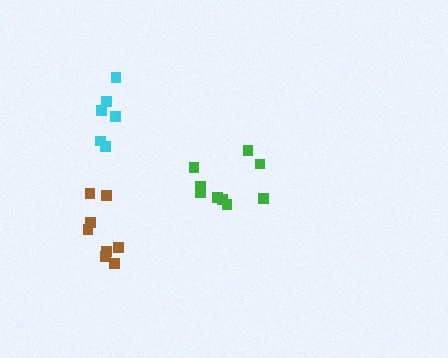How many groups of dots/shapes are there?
There are 3 groups.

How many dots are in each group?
Group 1: 9 dots, Group 2: 8 dots, Group 3: 6 dots (23 total).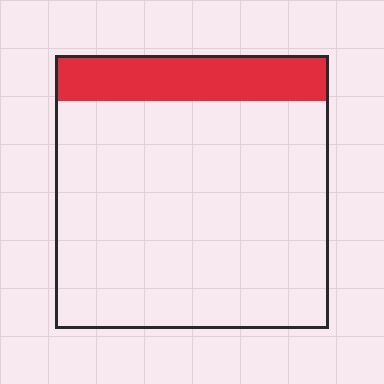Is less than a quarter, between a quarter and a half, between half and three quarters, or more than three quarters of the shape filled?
Less than a quarter.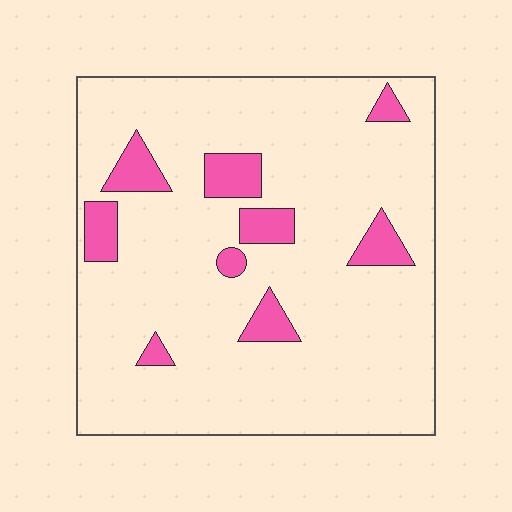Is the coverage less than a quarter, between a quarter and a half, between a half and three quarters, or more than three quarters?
Less than a quarter.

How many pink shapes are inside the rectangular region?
9.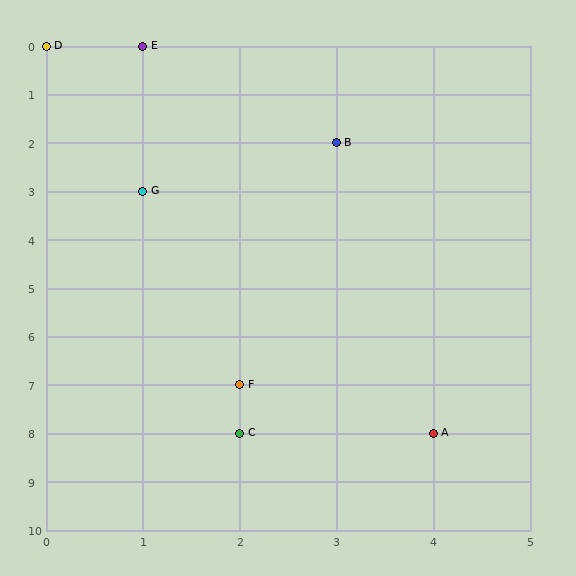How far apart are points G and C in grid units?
Points G and C are 1 column and 5 rows apart (about 5.1 grid units diagonally).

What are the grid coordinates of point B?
Point B is at grid coordinates (3, 2).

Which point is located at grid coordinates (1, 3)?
Point G is at (1, 3).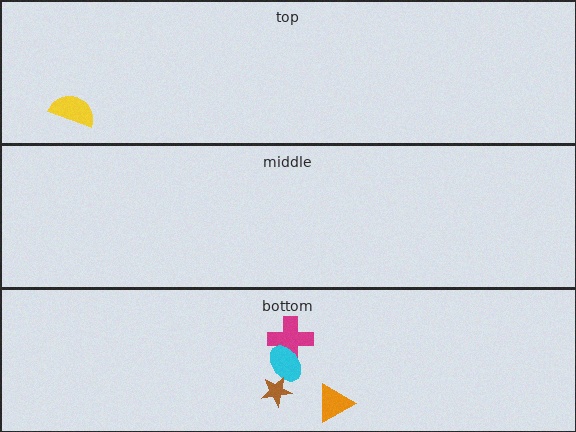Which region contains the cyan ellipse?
The bottom region.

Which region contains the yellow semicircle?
The top region.